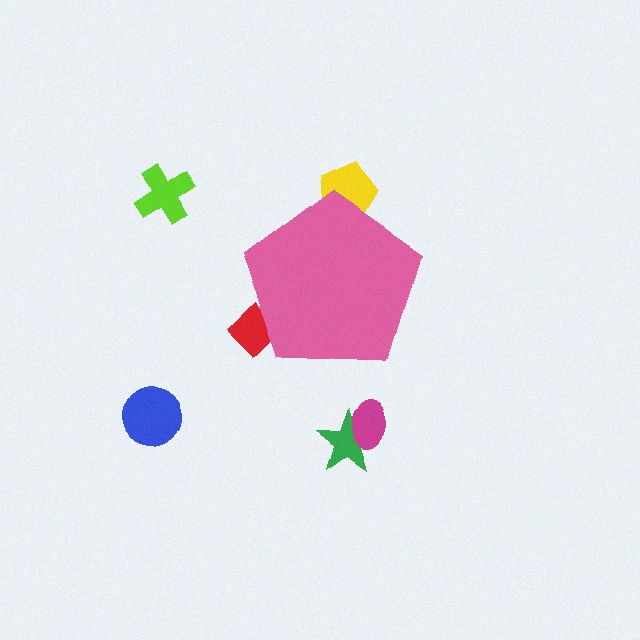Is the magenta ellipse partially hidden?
No, the magenta ellipse is fully visible.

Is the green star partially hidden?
No, the green star is fully visible.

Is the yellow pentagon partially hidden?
Yes, the yellow pentagon is partially hidden behind the pink pentagon.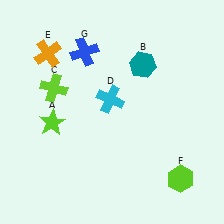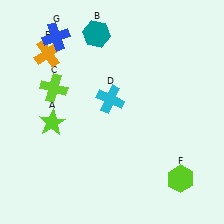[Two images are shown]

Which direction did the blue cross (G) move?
The blue cross (G) moved left.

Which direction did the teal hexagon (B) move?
The teal hexagon (B) moved left.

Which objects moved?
The objects that moved are: the teal hexagon (B), the blue cross (G).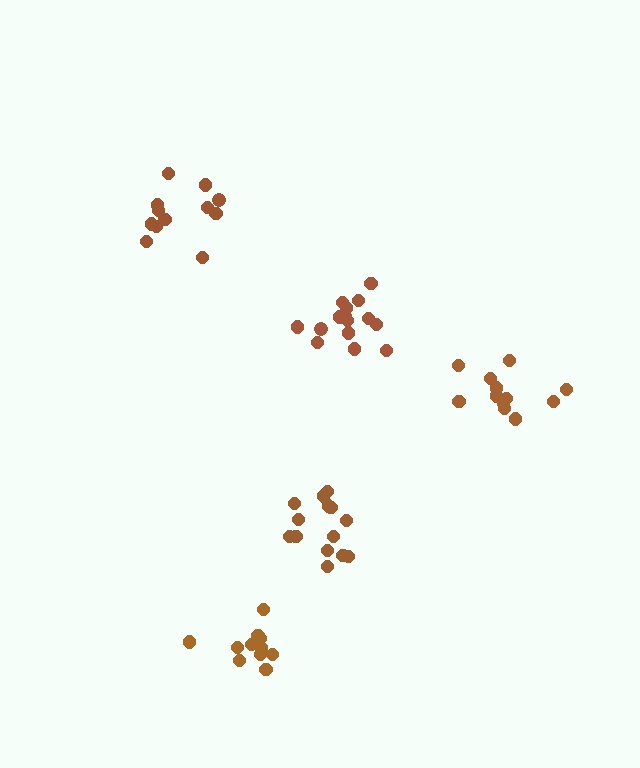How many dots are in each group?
Group 1: 15 dots, Group 2: 12 dots, Group 3: 12 dots, Group 4: 14 dots, Group 5: 12 dots (65 total).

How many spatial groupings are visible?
There are 5 spatial groupings.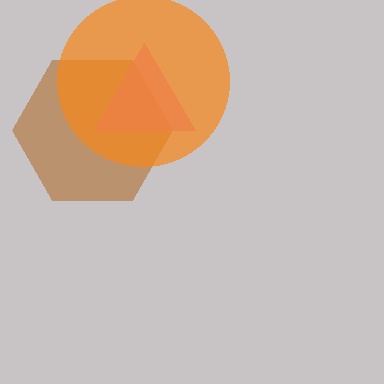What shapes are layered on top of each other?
The layered shapes are: a brown hexagon, a pink triangle, an orange circle.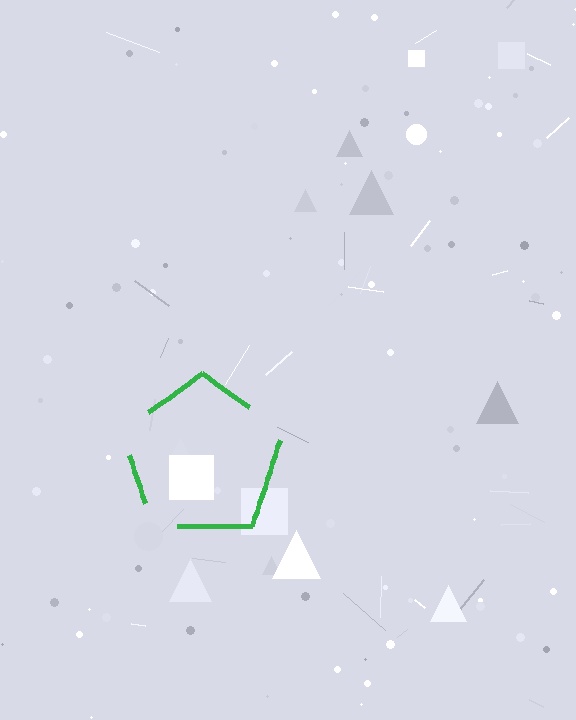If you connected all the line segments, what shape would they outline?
They would outline a pentagon.